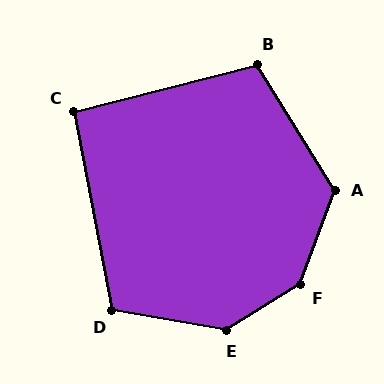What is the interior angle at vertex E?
Approximately 138 degrees (obtuse).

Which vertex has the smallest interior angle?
C, at approximately 94 degrees.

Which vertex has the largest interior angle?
F, at approximately 142 degrees.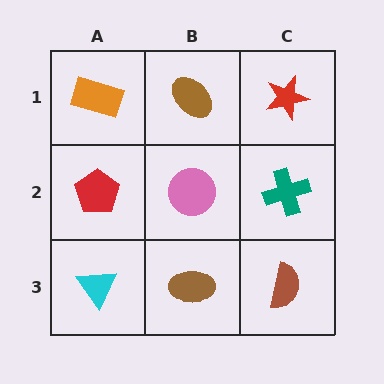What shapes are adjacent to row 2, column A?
An orange rectangle (row 1, column A), a cyan triangle (row 3, column A), a pink circle (row 2, column B).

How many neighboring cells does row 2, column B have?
4.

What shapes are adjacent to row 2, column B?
A brown ellipse (row 1, column B), a brown ellipse (row 3, column B), a red pentagon (row 2, column A), a teal cross (row 2, column C).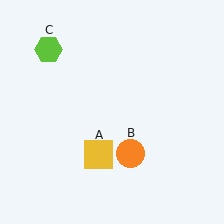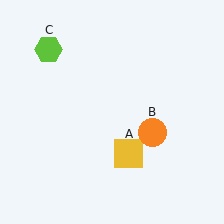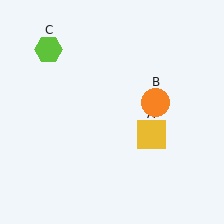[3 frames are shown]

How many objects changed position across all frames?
2 objects changed position: yellow square (object A), orange circle (object B).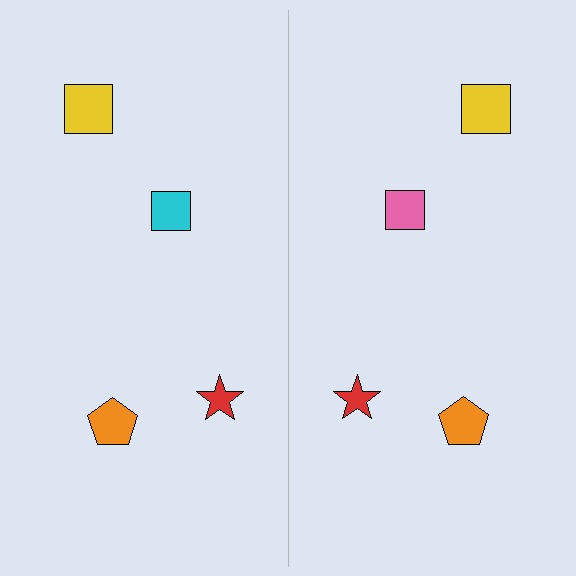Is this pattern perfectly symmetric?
No, the pattern is not perfectly symmetric. The pink square on the right side breaks the symmetry — its mirror counterpart is cyan.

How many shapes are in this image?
There are 8 shapes in this image.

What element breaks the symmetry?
The pink square on the right side breaks the symmetry — its mirror counterpart is cyan.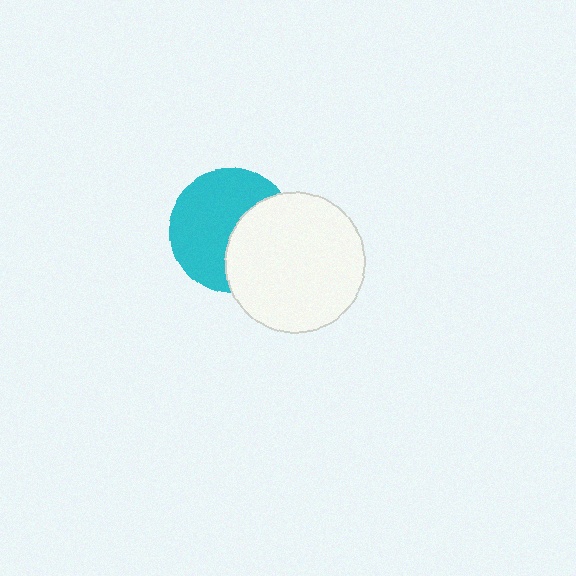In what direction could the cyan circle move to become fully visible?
The cyan circle could move left. That would shift it out from behind the white circle entirely.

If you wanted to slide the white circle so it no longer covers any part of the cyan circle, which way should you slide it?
Slide it right — that is the most direct way to separate the two shapes.